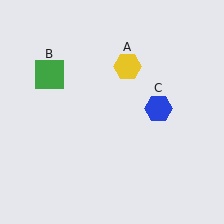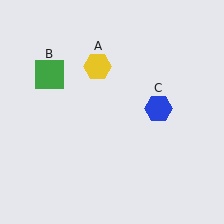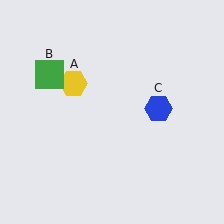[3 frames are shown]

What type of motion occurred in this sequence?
The yellow hexagon (object A) rotated counterclockwise around the center of the scene.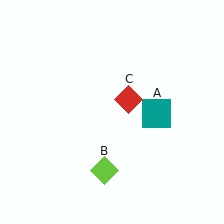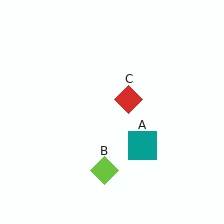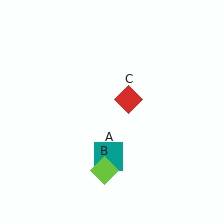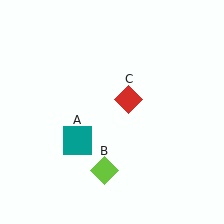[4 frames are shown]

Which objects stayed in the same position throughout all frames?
Lime diamond (object B) and red diamond (object C) remained stationary.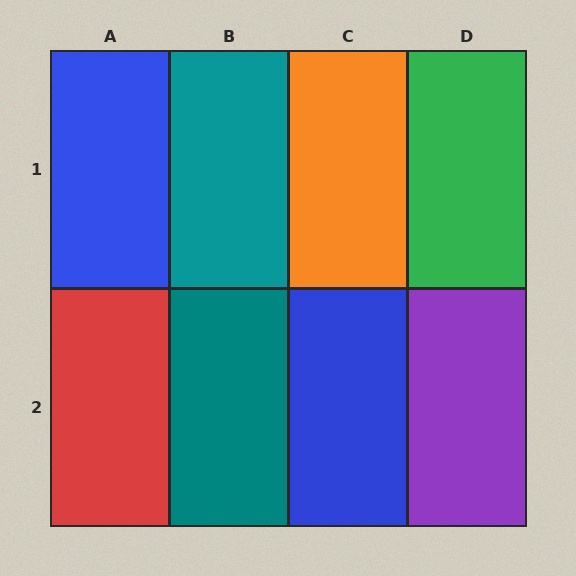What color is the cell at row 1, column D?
Green.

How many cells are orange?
1 cell is orange.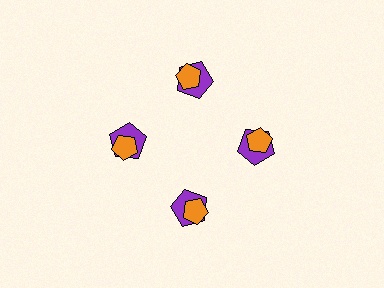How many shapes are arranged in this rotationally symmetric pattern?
There are 8 shapes, arranged in 4 groups of 2.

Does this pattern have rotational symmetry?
Yes, this pattern has 4-fold rotational symmetry. It looks the same after rotating 90 degrees around the center.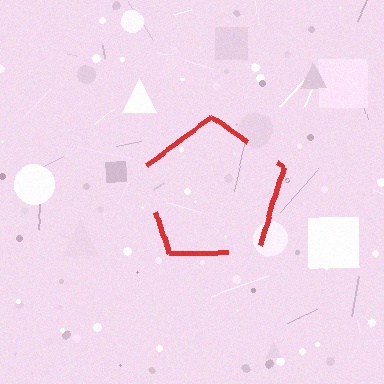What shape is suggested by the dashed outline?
The dashed outline suggests a pentagon.